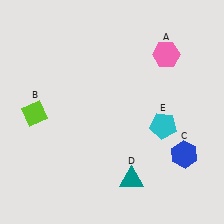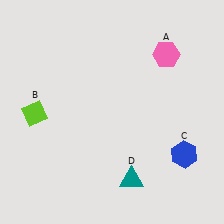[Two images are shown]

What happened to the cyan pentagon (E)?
The cyan pentagon (E) was removed in Image 2. It was in the bottom-right area of Image 1.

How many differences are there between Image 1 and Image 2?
There is 1 difference between the two images.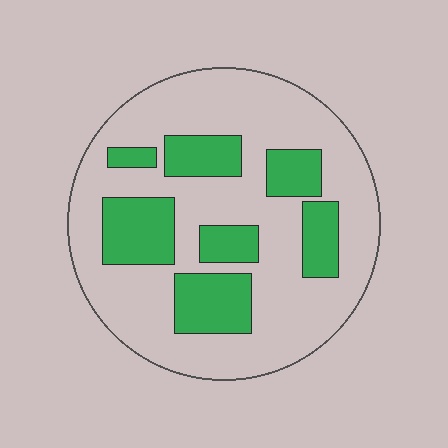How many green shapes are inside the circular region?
7.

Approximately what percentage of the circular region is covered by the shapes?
Approximately 30%.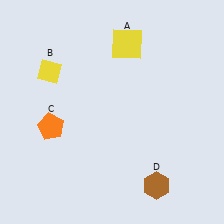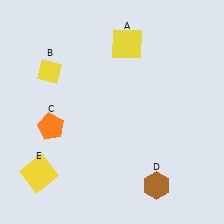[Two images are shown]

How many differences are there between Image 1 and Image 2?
There is 1 difference between the two images.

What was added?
A yellow square (E) was added in Image 2.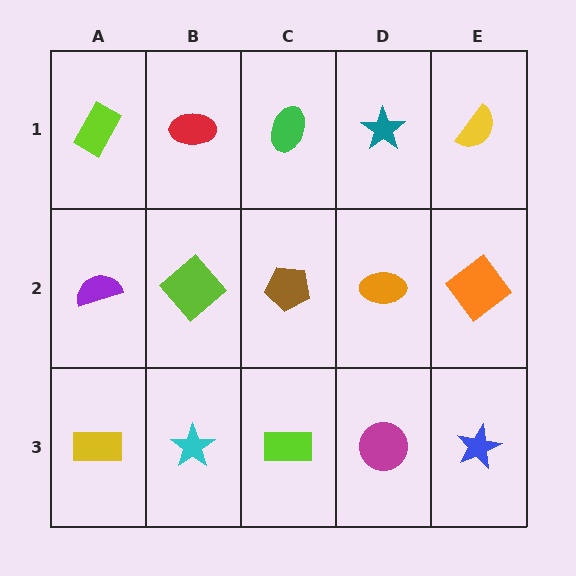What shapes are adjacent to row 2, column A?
A lime rectangle (row 1, column A), a yellow rectangle (row 3, column A), a lime diamond (row 2, column B).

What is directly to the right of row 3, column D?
A blue star.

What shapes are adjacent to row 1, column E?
An orange diamond (row 2, column E), a teal star (row 1, column D).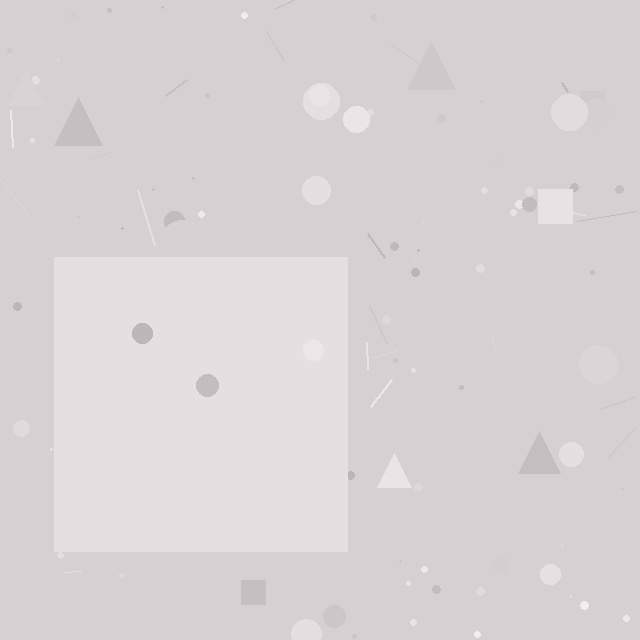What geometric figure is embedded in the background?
A square is embedded in the background.